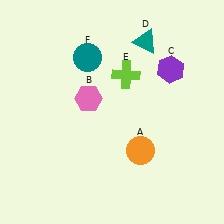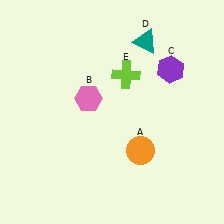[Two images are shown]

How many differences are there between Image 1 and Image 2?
There is 1 difference between the two images.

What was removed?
The teal circle (F) was removed in Image 2.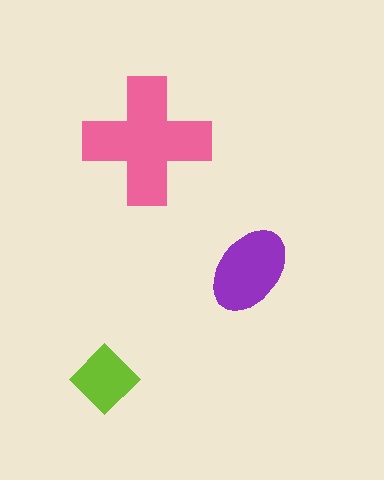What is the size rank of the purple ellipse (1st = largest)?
2nd.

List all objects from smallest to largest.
The lime diamond, the purple ellipse, the pink cross.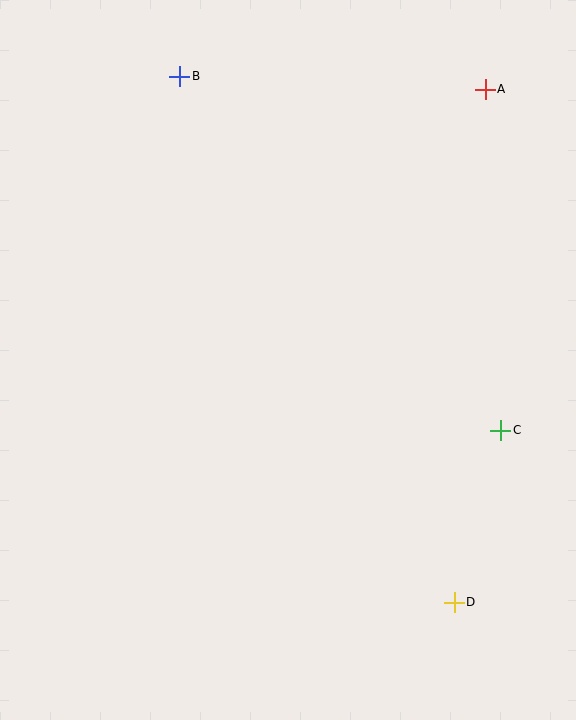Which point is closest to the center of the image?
Point C at (501, 431) is closest to the center.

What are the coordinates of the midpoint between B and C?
The midpoint between B and C is at (340, 253).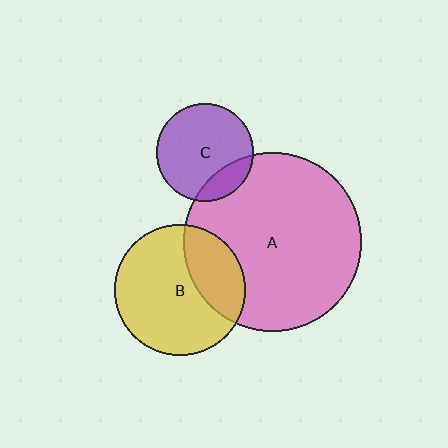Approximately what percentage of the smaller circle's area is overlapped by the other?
Approximately 20%.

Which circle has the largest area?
Circle A (pink).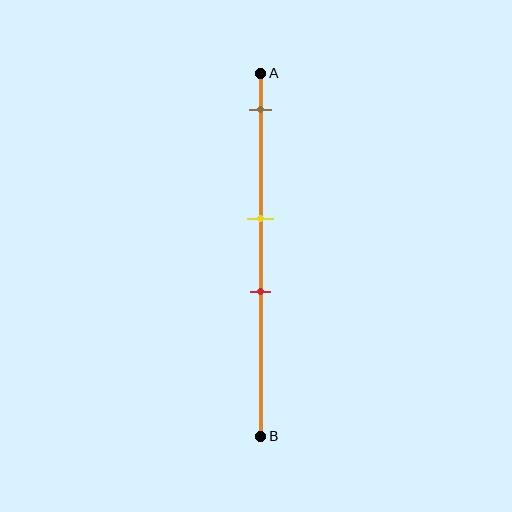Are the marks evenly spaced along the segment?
No, the marks are not evenly spaced.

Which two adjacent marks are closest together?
The yellow and red marks are the closest adjacent pair.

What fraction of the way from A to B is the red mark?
The red mark is approximately 60% (0.6) of the way from A to B.